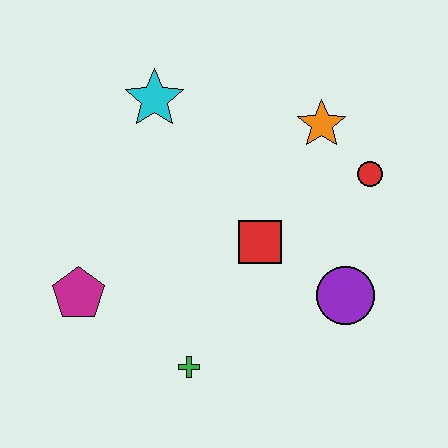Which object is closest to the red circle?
The orange star is closest to the red circle.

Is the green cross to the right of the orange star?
No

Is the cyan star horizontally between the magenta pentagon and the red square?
Yes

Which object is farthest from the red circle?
The magenta pentagon is farthest from the red circle.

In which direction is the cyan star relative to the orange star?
The cyan star is to the left of the orange star.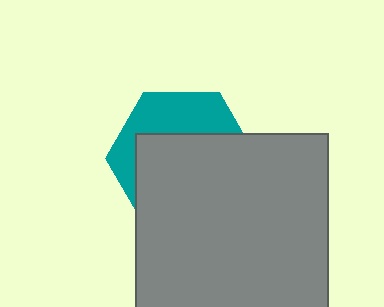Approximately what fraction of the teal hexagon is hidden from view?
Roughly 63% of the teal hexagon is hidden behind the gray square.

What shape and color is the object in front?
The object in front is a gray square.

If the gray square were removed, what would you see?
You would see the complete teal hexagon.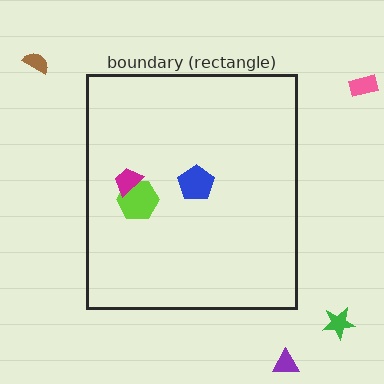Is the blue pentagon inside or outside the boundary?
Inside.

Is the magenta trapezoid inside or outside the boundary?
Inside.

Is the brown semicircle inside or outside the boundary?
Outside.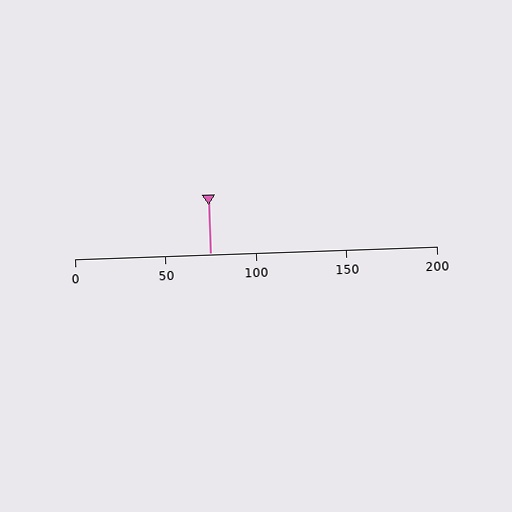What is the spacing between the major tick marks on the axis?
The major ticks are spaced 50 apart.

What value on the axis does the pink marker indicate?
The marker indicates approximately 75.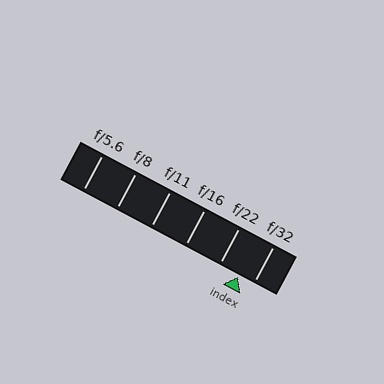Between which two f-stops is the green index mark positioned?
The index mark is between f/22 and f/32.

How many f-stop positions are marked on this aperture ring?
There are 6 f-stop positions marked.